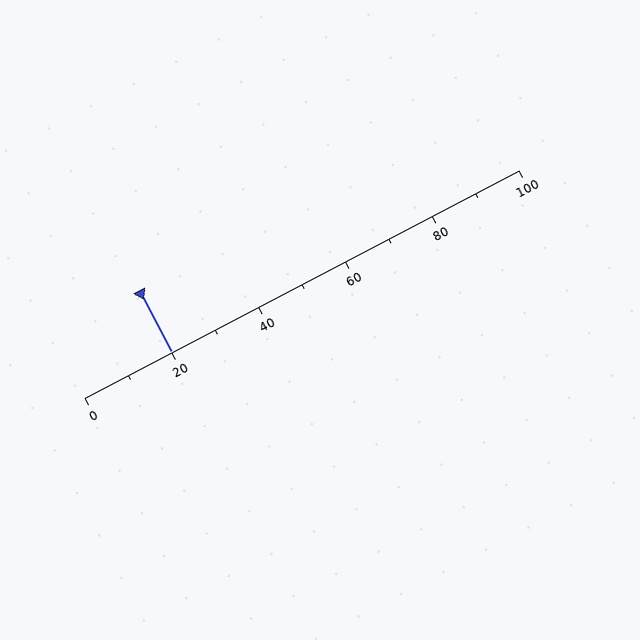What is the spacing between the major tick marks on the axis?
The major ticks are spaced 20 apart.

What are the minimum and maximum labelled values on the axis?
The axis runs from 0 to 100.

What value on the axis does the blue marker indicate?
The marker indicates approximately 20.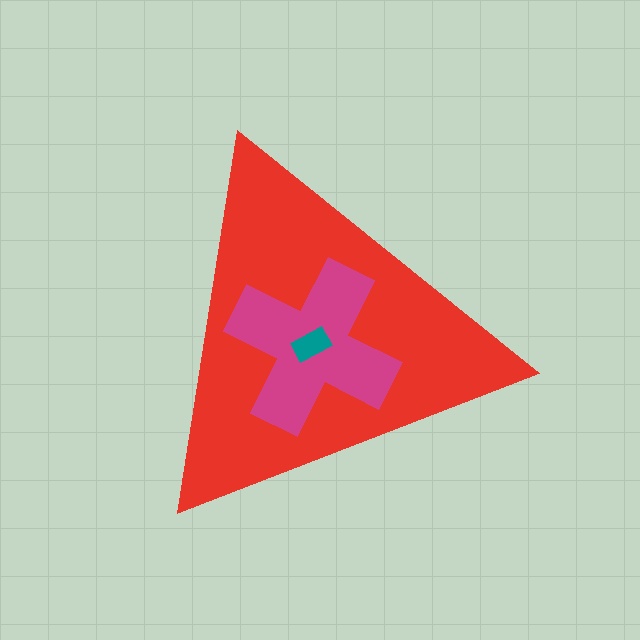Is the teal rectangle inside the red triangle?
Yes.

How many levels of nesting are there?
3.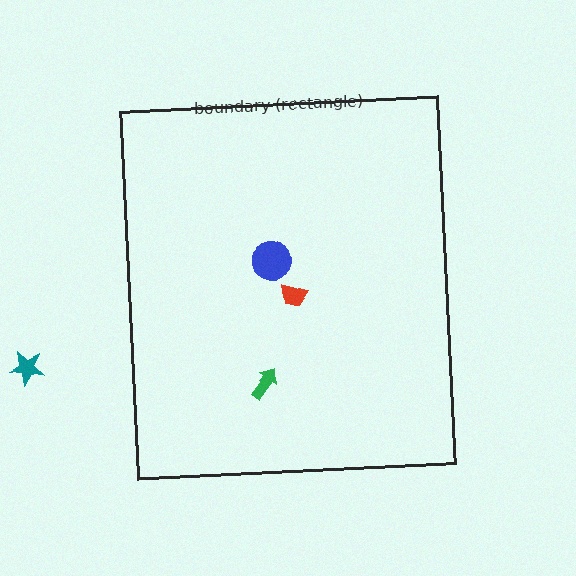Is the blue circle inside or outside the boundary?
Inside.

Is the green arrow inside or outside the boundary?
Inside.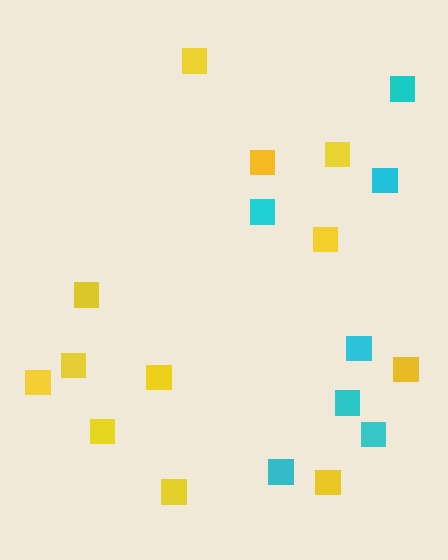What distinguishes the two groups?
There are 2 groups: one group of yellow squares (12) and one group of cyan squares (7).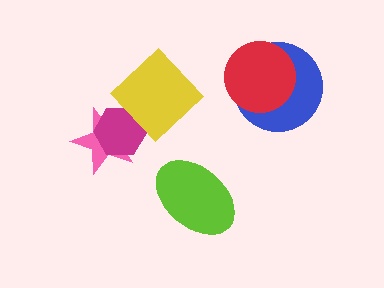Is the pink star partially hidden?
Yes, it is partially covered by another shape.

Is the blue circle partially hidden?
Yes, it is partially covered by another shape.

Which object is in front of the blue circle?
The red circle is in front of the blue circle.